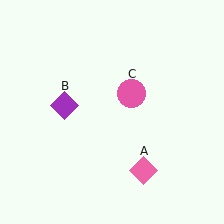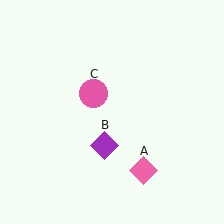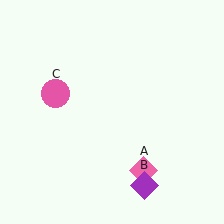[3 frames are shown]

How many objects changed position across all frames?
2 objects changed position: purple diamond (object B), pink circle (object C).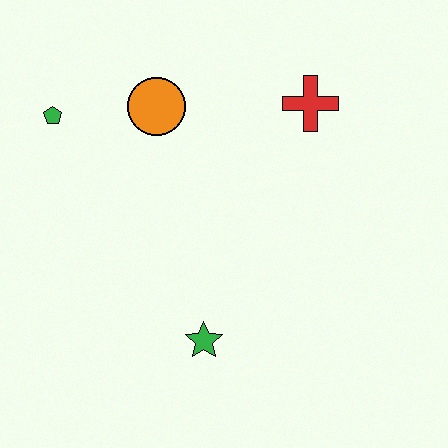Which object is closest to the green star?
The orange circle is closest to the green star.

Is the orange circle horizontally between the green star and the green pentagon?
Yes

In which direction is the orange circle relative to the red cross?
The orange circle is to the left of the red cross.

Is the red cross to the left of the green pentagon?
No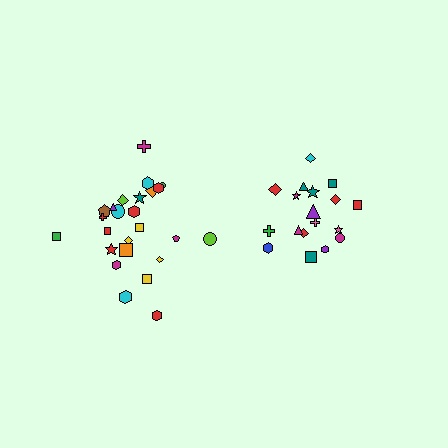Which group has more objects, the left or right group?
The left group.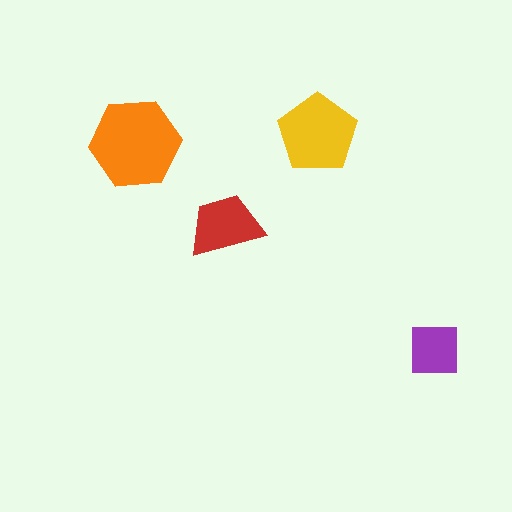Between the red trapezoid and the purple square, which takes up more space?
The red trapezoid.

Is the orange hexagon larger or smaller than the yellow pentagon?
Larger.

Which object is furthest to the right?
The purple square is rightmost.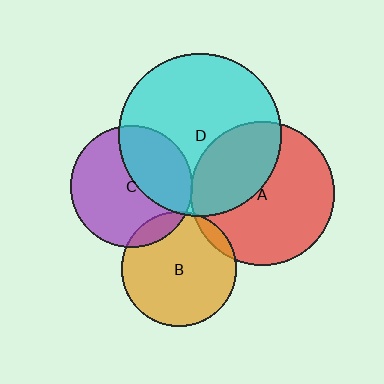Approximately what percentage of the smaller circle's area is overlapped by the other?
Approximately 10%.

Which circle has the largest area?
Circle D (cyan).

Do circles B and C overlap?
Yes.